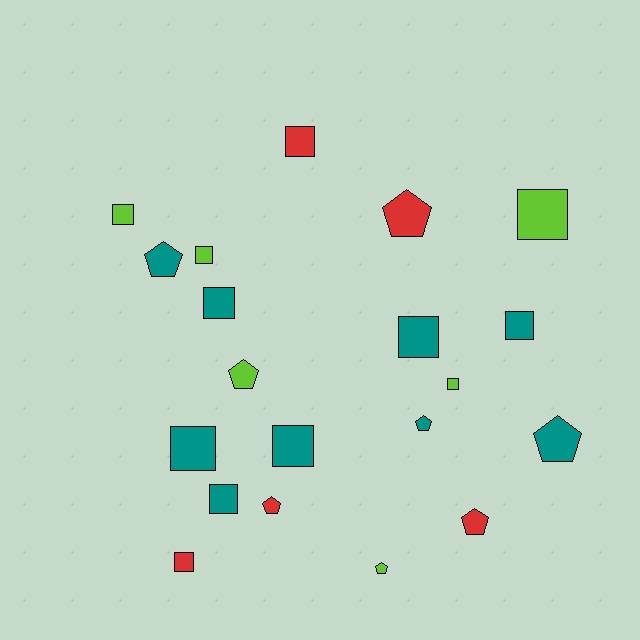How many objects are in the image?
There are 20 objects.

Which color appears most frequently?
Teal, with 9 objects.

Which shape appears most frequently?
Square, with 12 objects.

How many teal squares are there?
There are 6 teal squares.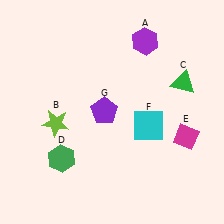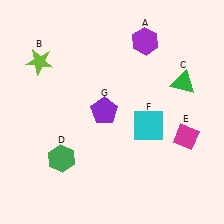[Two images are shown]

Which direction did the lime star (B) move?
The lime star (B) moved up.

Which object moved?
The lime star (B) moved up.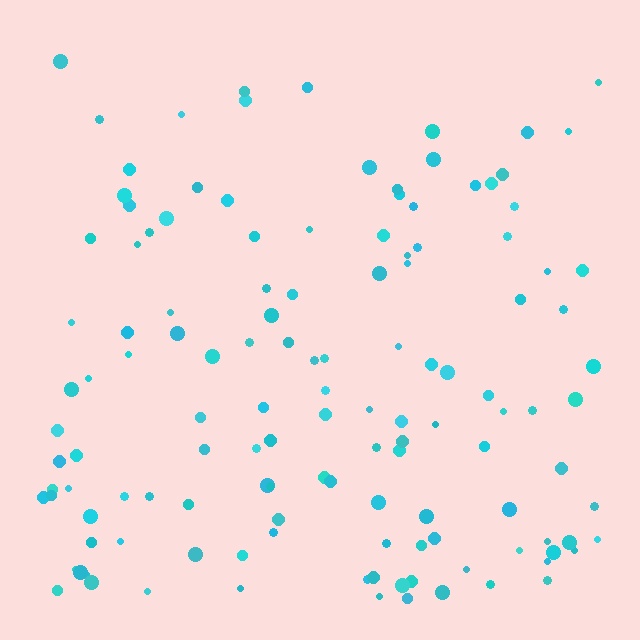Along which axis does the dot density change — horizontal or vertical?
Vertical.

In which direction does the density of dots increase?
From top to bottom, with the bottom side densest.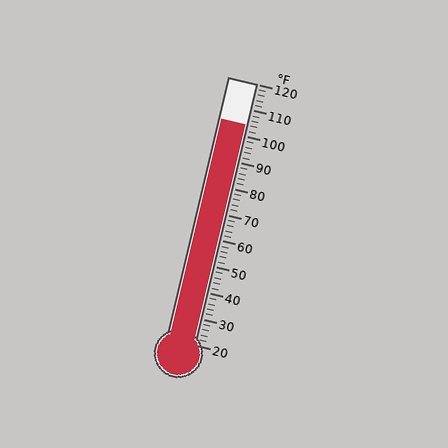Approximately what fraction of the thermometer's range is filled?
The thermometer is filled to approximately 85% of its range.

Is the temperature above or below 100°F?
The temperature is above 100°F.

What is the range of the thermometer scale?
The thermometer scale ranges from 20°F to 120°F.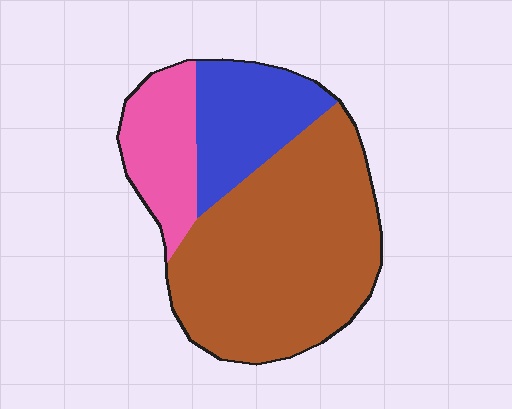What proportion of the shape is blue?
Blue takes up about one fifth (1/5) of the shape.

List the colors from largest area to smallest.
From largest to smallest: brown, blue, pink.